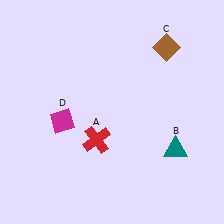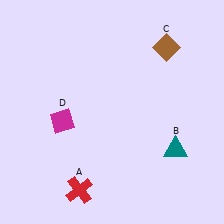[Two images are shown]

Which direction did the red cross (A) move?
The red cross (A) moved down.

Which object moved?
The red cross (A) moved down.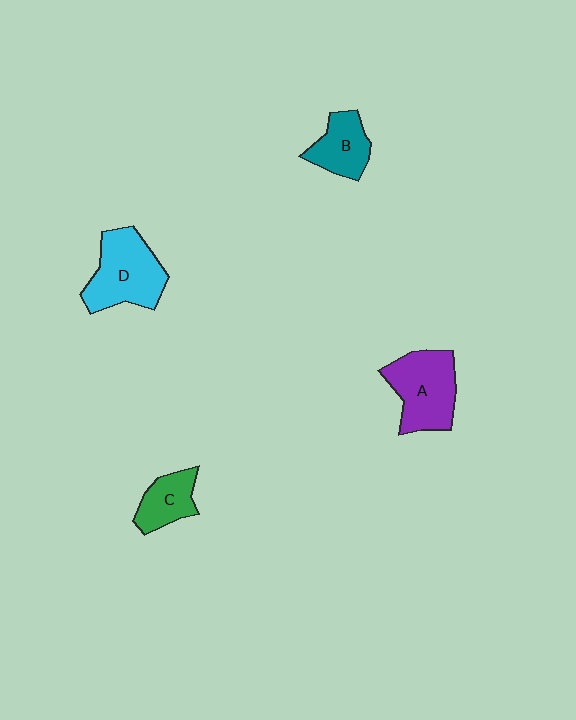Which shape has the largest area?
Shape D (cyan).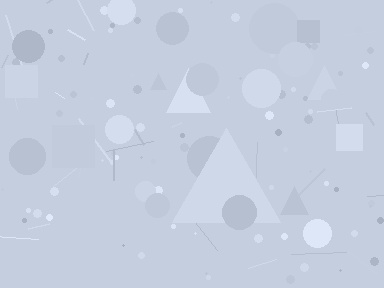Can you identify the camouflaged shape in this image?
The camouflaged shape is a triangle.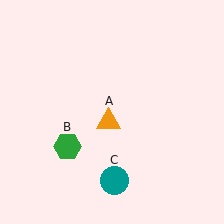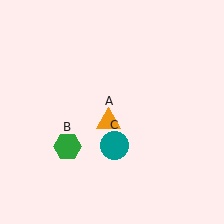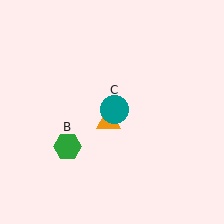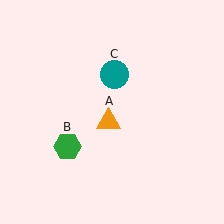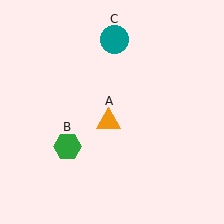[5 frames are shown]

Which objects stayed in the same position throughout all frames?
Orange triangle (object A) and green hexagon (object B) remained stationary.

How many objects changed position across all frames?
1 object changed position: teal circle (object C).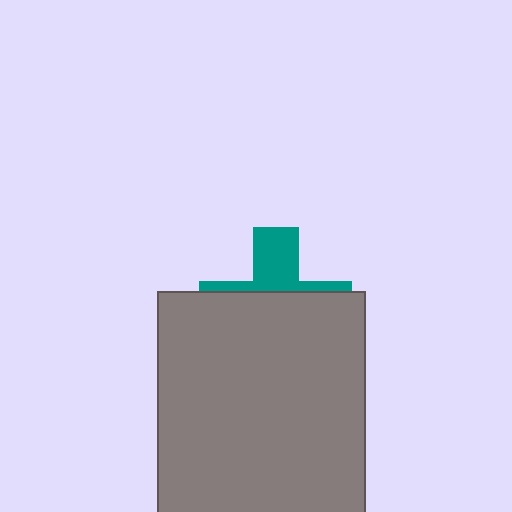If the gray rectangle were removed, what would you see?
You would see the complete teal cross.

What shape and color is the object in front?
The object in front is a gray rectangle.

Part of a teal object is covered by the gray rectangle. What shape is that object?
It is a cross.